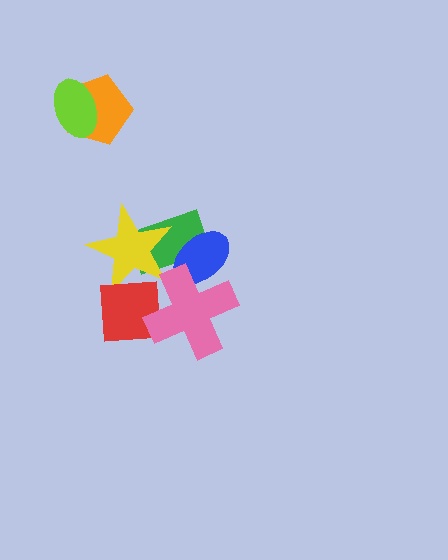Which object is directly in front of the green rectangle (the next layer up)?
The blue ellipse is directly in front of the green rectangle.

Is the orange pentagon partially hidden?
Yes, it is partially covered by another shape.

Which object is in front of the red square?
The pink cross is in front of the red square.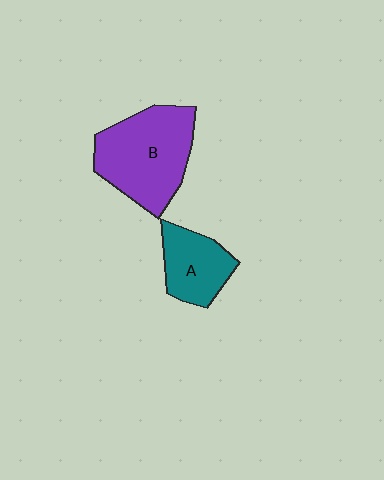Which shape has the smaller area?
Shape A (teal).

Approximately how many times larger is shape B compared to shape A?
Approximately 1.8 times.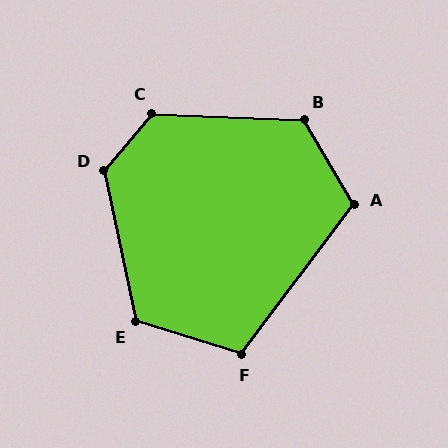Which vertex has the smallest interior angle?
F, at approximately 110 degrees.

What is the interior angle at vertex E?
Approximately 119 degrees (obtuse).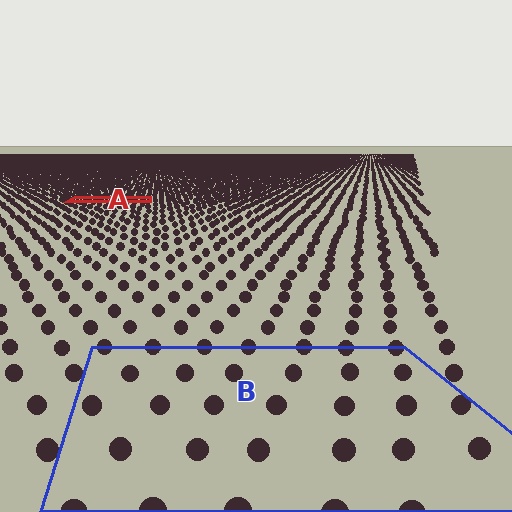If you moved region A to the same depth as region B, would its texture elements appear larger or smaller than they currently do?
They would appear larger. At a closer depth, the same texture elements are projected at a bigger on-screen size.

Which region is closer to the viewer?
Region B is closer. The texture elements there are larger and more spread out.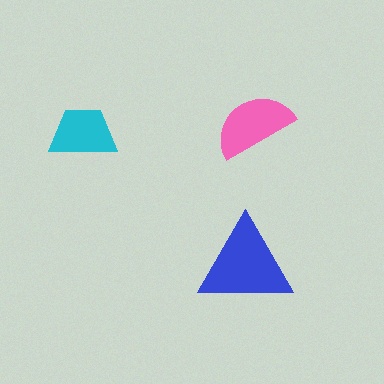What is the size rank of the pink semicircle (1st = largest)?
2nd.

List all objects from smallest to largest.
The cyan trapezoid, the pink semicircle, the blue triangle.